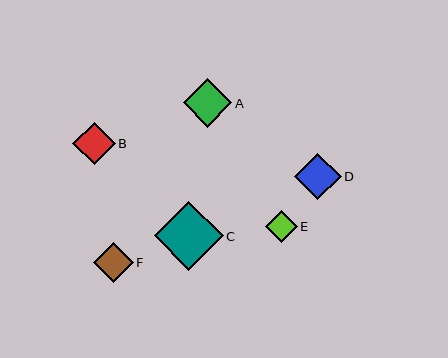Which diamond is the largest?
Diamond C is the largest with a size of approximately 69 pixels.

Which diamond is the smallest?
Diamond E is the smallest with a size of approximately 32 pixels.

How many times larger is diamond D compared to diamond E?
Diamond D is approximately 1.4 times the size of diamond E.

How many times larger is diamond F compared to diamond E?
Diamond F is approximately 1.2 times the size of diamond E.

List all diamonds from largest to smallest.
From largest to smallest: C, A, D, B, F, E.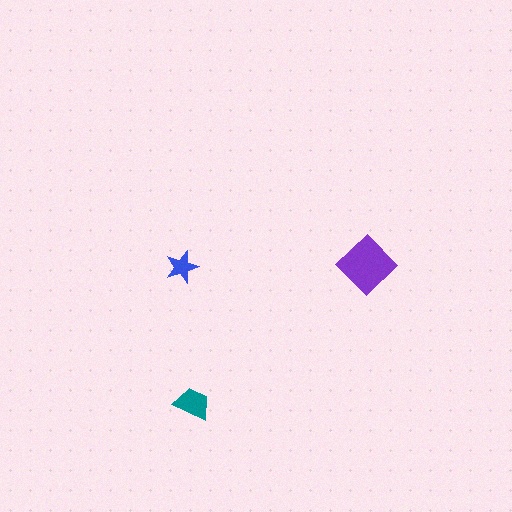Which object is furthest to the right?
The purple diamond is rightmost.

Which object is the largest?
The purple diamond.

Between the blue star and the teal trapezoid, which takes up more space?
The teal trapezoid.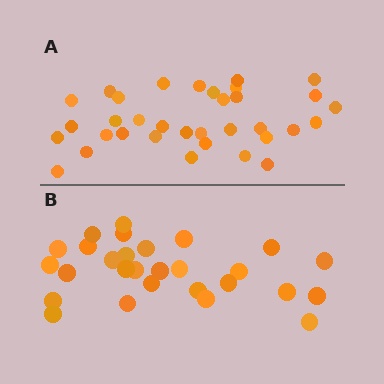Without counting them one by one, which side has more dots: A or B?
Region A (the top region) has more dots.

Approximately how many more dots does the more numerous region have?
Region A has about 6 more dots than region B.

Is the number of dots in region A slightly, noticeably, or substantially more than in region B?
Region A has only slightly more — the two regions are fairly close. The ratio is roughly 1.2 to 1.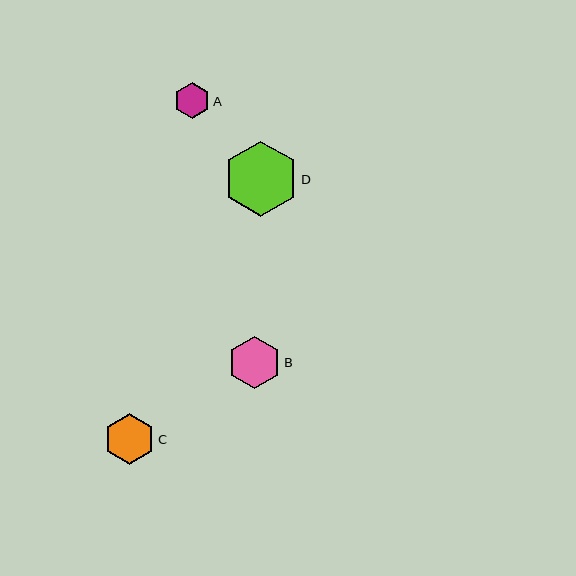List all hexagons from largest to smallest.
From largest to smallest: D, B, C, A.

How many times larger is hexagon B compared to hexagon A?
Hexagon B is approximately 1.5 times the size of hexagon A.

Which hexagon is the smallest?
Hexagon A is the smallest with a size of approximately 36 pixels.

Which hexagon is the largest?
Hexagon D is the largest with a size of approximately 75 pixels.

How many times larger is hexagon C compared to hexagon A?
Hexagon C is approximately 1.4 times the size of hexagon A.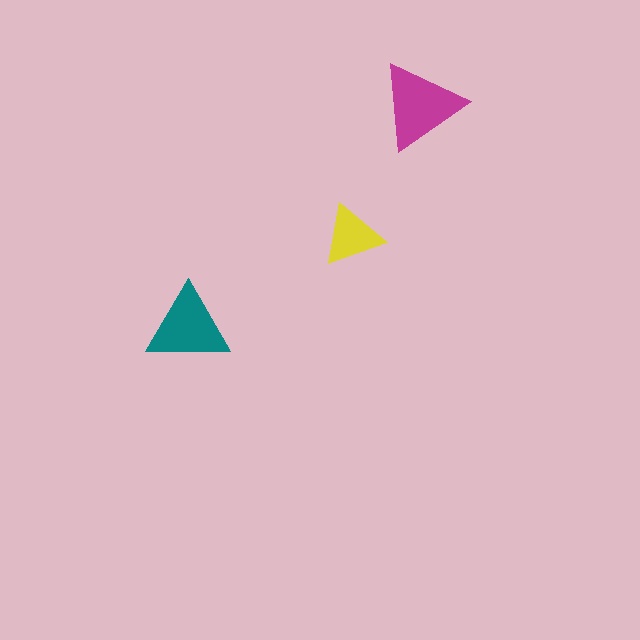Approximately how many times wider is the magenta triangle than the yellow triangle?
About 1.5 times wider.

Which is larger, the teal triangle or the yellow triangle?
The teal one.